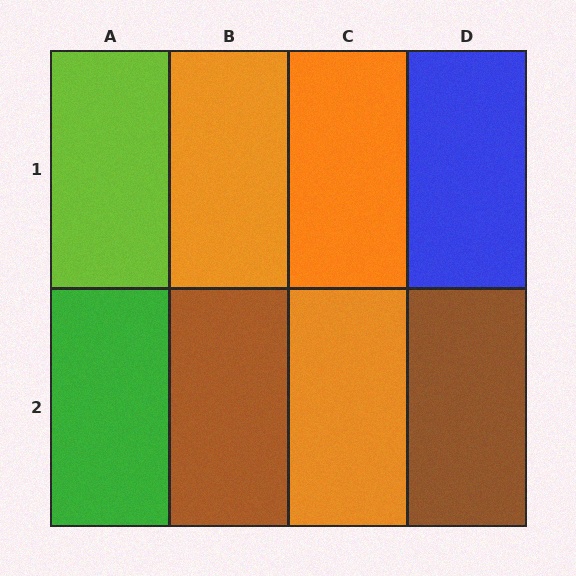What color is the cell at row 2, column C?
Orange.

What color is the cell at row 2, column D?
Brown.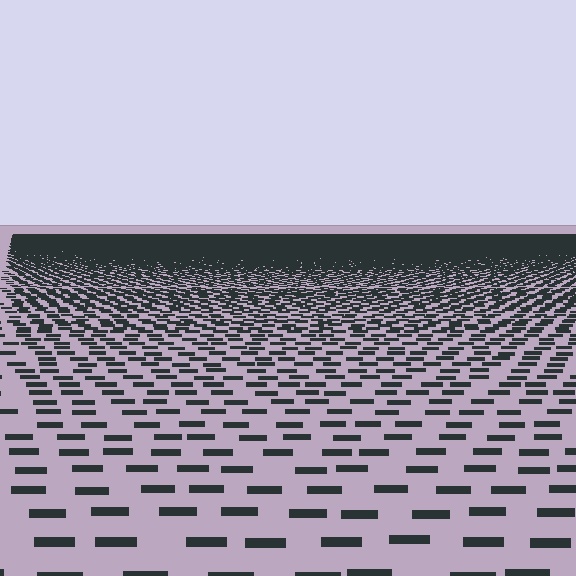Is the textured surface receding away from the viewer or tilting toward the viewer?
The surface is receding away from the viewer. Texture elements get smaller and denser toward the top.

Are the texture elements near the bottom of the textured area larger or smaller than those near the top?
Larger. Near the bottom, elements are closer to the viewer and appear at a bigger on-screen size.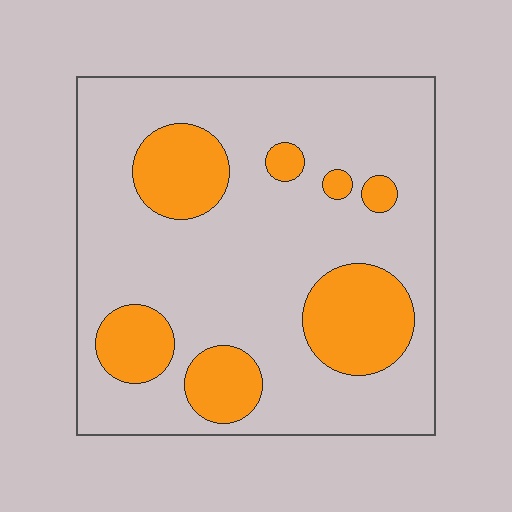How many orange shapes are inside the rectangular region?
7.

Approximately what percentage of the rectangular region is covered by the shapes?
Approximately 25%.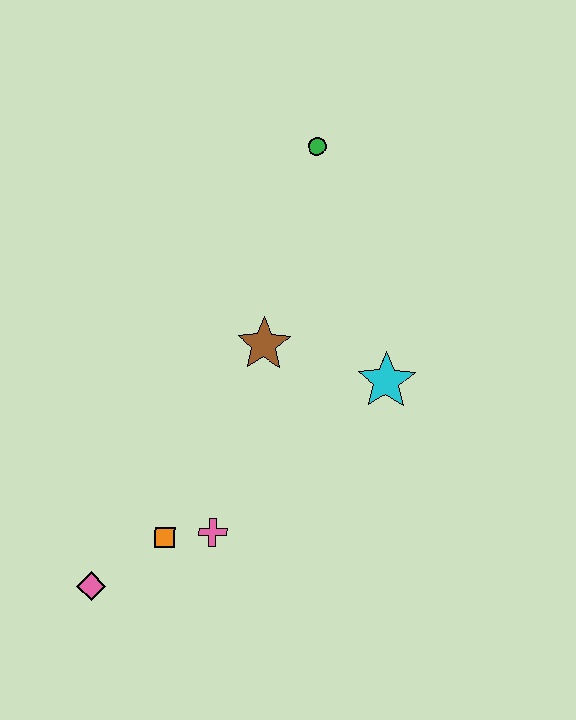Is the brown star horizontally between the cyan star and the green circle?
No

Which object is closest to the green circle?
The brown star is closest to the green circle.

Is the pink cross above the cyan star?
No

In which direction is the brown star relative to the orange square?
The brown star is above the orange square.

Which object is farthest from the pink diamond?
The green circle is farthest from the pink diamond.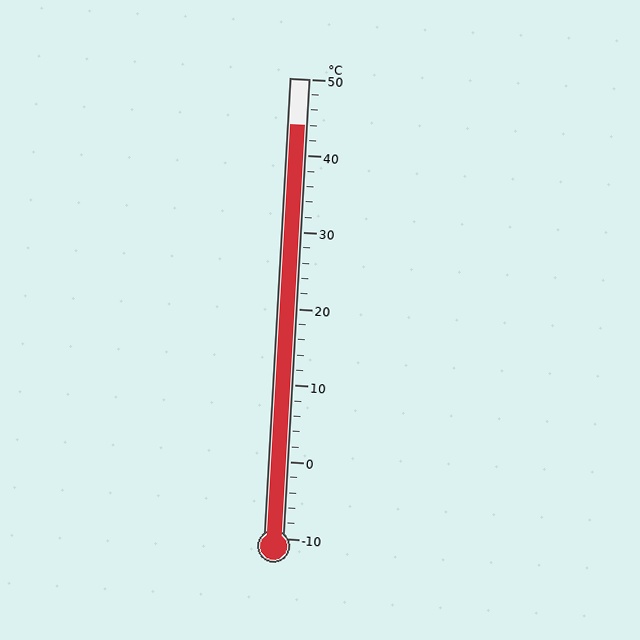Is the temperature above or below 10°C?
The temperature is above 10°C.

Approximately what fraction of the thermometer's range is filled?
The thermometer is filled to approximately 90% of its range.